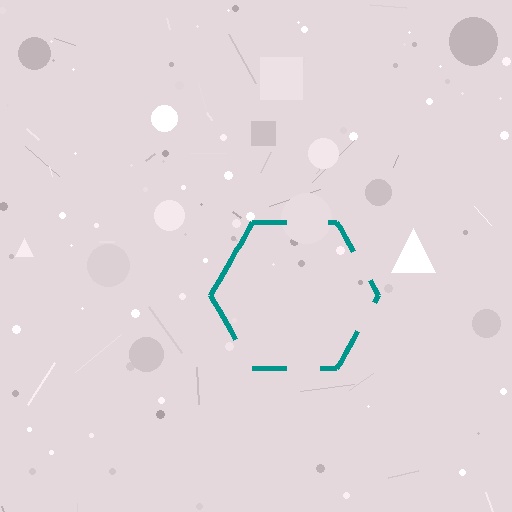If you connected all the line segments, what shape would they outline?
They would outline a hexagon.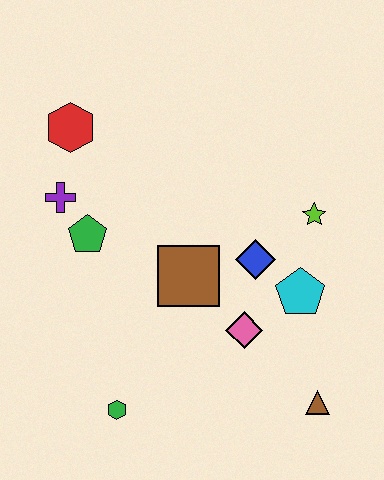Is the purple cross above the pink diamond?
Yes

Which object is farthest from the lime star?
The green hexagon is farthest from the lime star.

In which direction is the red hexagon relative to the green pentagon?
The red hexagon is above the green pentagon.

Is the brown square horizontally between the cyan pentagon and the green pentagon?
Yes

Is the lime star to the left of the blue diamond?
No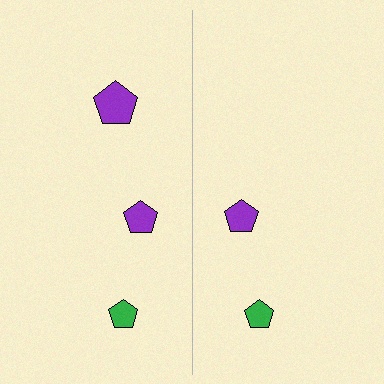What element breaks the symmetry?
A purple pentagon is missing from the right side.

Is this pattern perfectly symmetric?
No, the pattern is not perfectly symmetric. A purple pentagon is missing from the right side.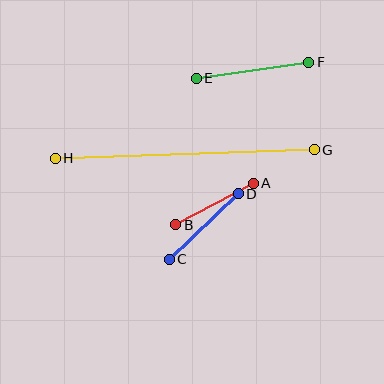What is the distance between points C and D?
The distance is approximately 95 pixels.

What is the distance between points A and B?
The distance is approximately 88 pixels.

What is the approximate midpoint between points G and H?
The midpoint is at approximately (185, 154) pixels.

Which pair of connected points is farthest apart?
Points G and H are farthest apart.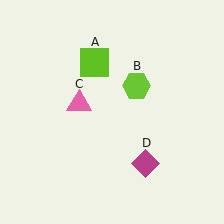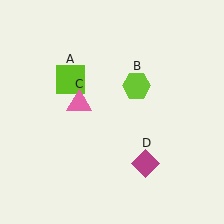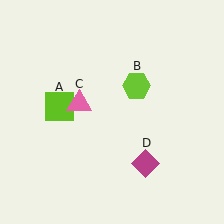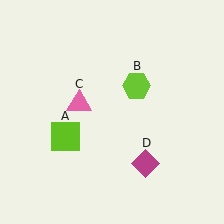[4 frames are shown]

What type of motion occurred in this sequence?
The lime square (object A) rotated counterclockwise around the center of the scene.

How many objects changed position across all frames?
1 object changed position: lime square (object A).